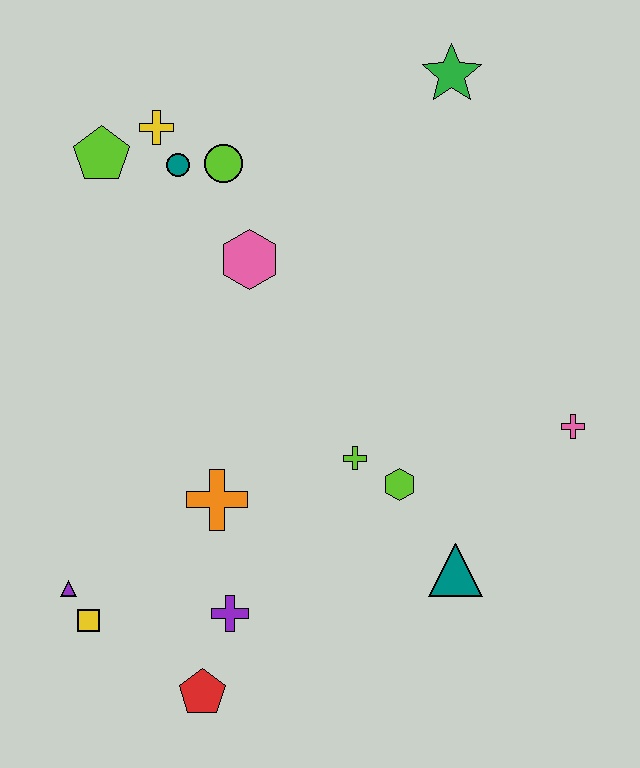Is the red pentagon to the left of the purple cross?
Yes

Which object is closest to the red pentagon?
The purple cross is closest to the red pentagon.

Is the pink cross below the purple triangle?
No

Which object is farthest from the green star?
The red pentagon is farthest from the green star.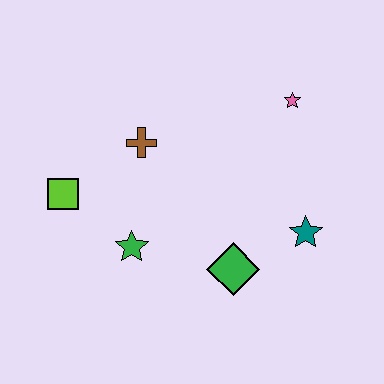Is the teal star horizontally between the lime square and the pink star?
No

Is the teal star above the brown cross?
No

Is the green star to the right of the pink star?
No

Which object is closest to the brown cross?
The lime square is closest to the brown cross.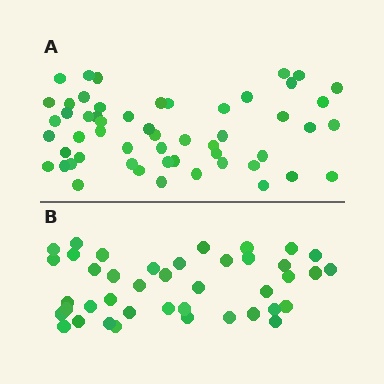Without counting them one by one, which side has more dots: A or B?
Region A (the top region) has more dots.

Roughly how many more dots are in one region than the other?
Region A has approximately 15 more dots than region B.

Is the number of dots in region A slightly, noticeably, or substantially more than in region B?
Region A has noticeably more, but not dramatically so. The ratio is roughly 1.3 to 1.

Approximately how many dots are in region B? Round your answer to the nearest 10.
About 40 dots. (The exact count is 41, which rounds to 40.)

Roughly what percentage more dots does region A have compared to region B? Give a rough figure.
About 30% more.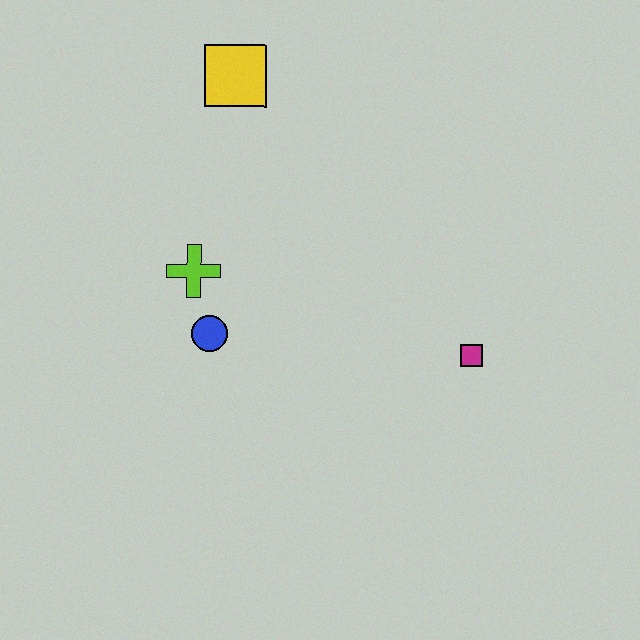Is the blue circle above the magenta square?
Yes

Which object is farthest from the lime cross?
The magenta square is farthest from the lime cross.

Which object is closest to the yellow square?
The lime cross is closest to the yellow square.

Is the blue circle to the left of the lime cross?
No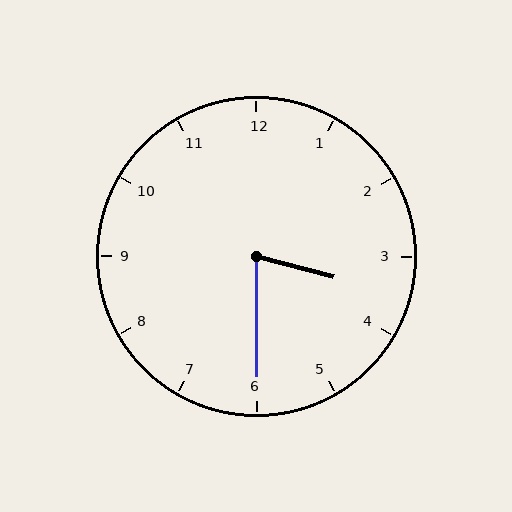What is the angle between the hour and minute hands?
Approximately 75 degrees.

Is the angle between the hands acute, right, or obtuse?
It is acute.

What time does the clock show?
3:30.